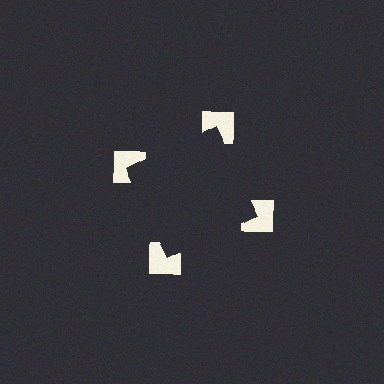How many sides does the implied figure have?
4 sides.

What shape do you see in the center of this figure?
An illusory square — its edges are inferred from the aligned wedge cuts in the notched squares, not physically drawn.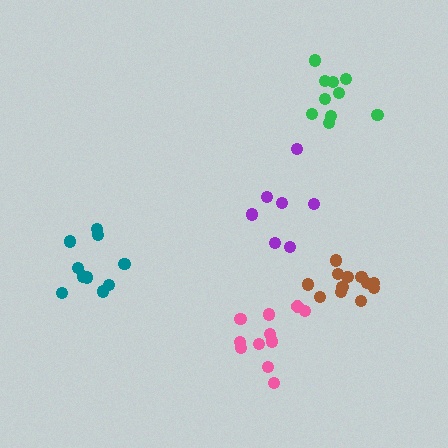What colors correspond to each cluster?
The clusters are colored: purple, pink, teal, green, brown.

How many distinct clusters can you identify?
There are 5 distinct clusters.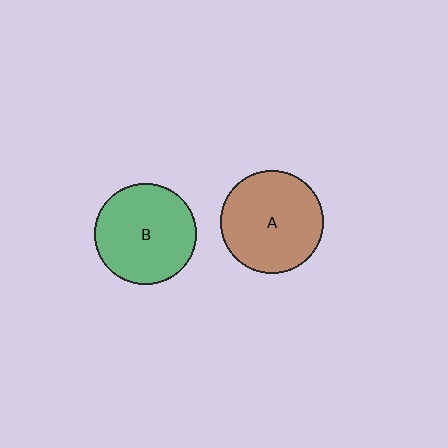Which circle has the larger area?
Circle A (brown).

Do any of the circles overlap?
No, none of the circles overlap.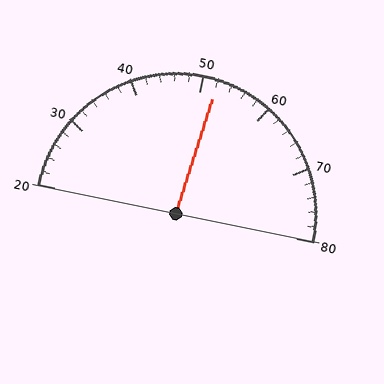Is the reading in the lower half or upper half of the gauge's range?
The reading is in the upper half of the range (20 to 80).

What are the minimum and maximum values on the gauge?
The gauge ranges from 20 to 80.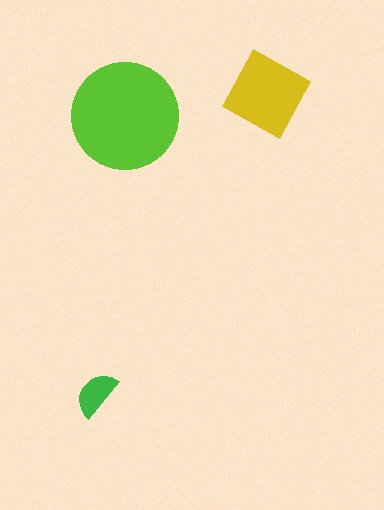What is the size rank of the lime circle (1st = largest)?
1st.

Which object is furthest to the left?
The green semicircle is leftmost.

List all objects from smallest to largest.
The green semicircle, the yellow square, the lime circle.